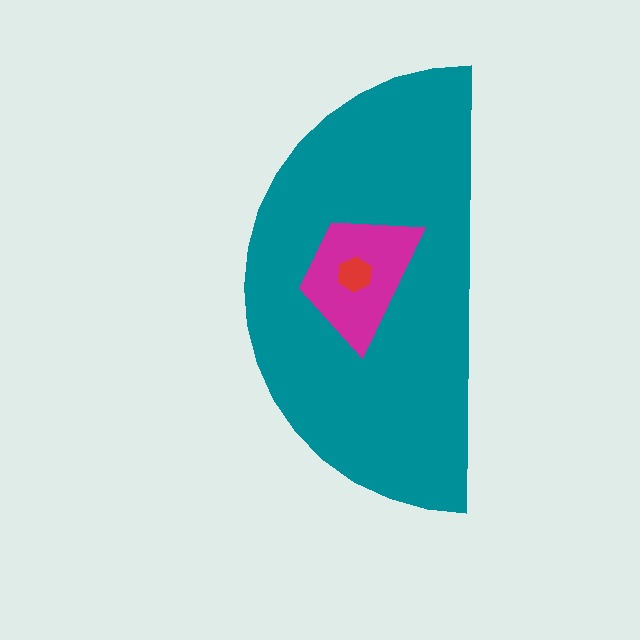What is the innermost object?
The red hexagon.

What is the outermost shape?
The teal semicircle.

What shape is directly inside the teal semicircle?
The magenta trapezoid.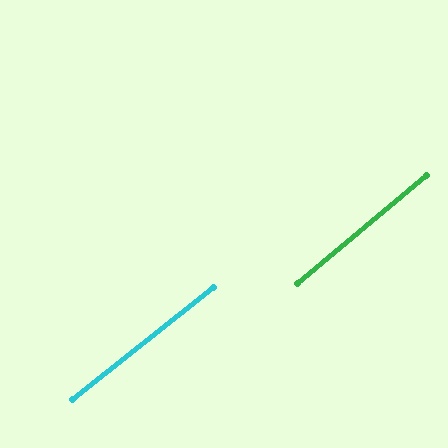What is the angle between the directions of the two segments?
Approximately 2 degrees.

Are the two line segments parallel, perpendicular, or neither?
Parallel — their directions differ by only 1.5°.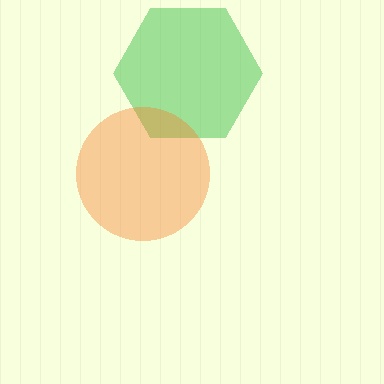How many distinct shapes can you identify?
There are 2 distinct shapes: a green hexagon, an orange circle.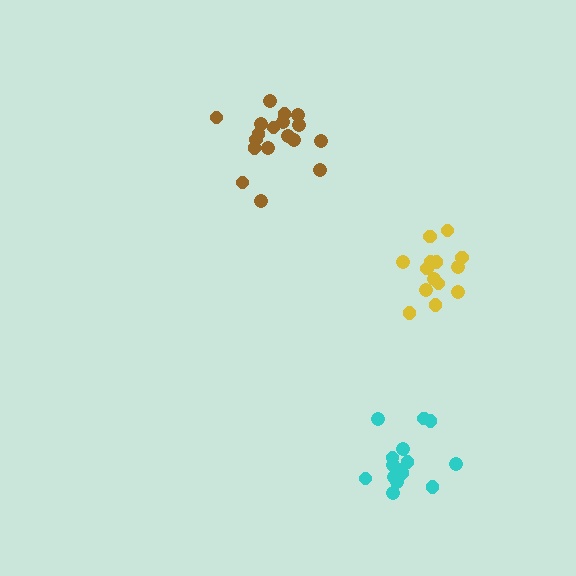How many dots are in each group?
Group 1: 14 dots, Group 2: 15 dots, Group 3: 18 dots (47 total).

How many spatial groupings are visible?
There are 3 spatial groupings.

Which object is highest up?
The brown cluster is topmost.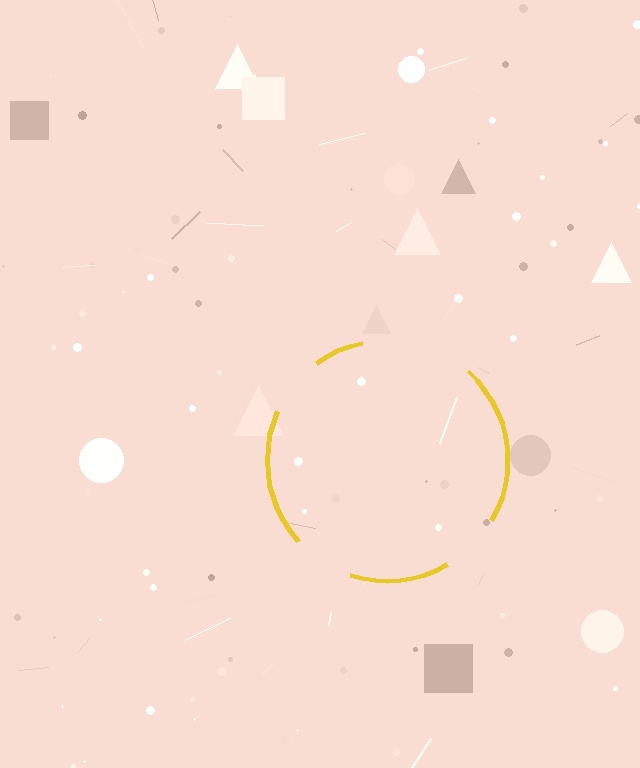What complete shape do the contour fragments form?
The contour fragments form a circle.